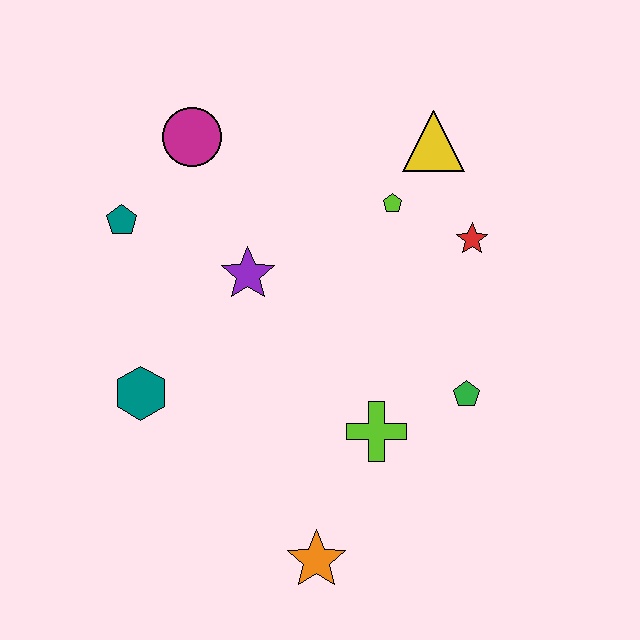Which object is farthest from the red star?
The teal hexagon is farthest from the red star.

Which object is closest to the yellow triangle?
The lime pentagon is closest to the yellow triangle.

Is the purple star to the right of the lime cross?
No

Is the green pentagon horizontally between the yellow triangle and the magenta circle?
No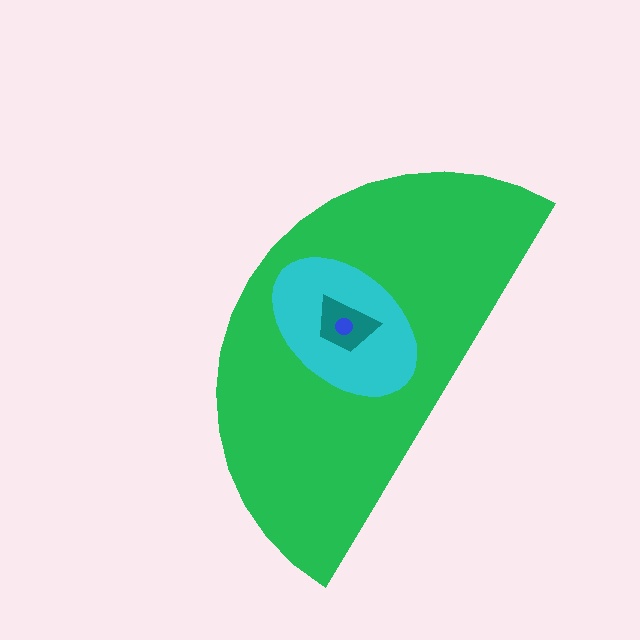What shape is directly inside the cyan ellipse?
The teal trapezoid.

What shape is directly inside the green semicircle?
The cyan ellipse.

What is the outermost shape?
The green semicircle.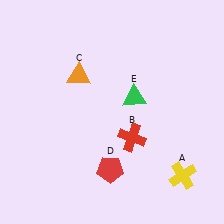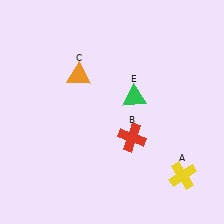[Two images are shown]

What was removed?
The red pentagon (D) was removed in Image 2.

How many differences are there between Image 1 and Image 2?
There is 1 difference between the two images.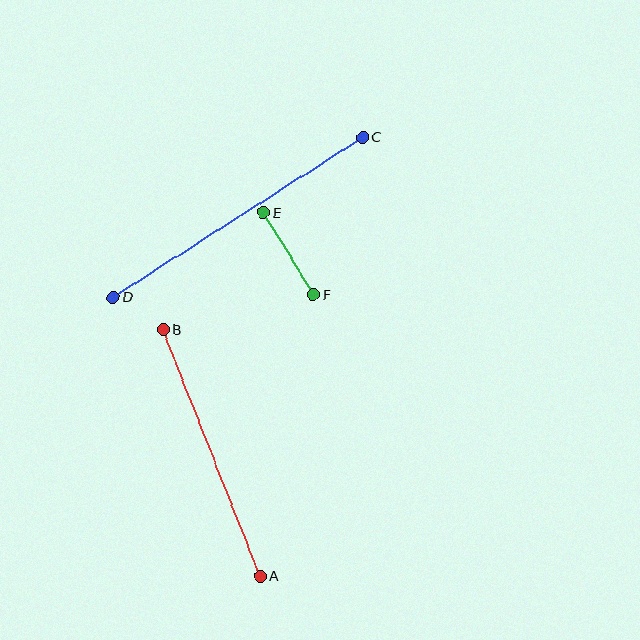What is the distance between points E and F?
The distance is approximately 97 pixels.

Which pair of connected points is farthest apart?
Points C and D are farthest apart.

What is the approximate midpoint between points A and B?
The midpoint is at approximately (211, 453) pixels.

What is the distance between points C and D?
The distance is approximately 296 pixels.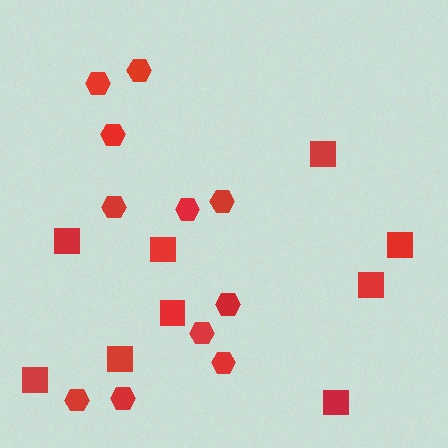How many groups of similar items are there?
There are 2 groups: one group of squares (9) and one group of hexagons (11).